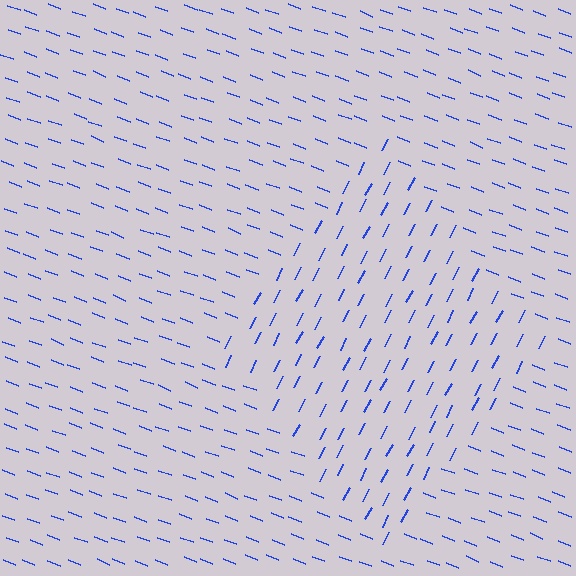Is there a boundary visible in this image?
Yes, there is a texture boundary formed by a change in line orientation.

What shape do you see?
I see a diamond.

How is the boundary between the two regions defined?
The boundary is defined purely by a change in line orientation (approximately 83 degrees difference). All lines are the same color and thickness.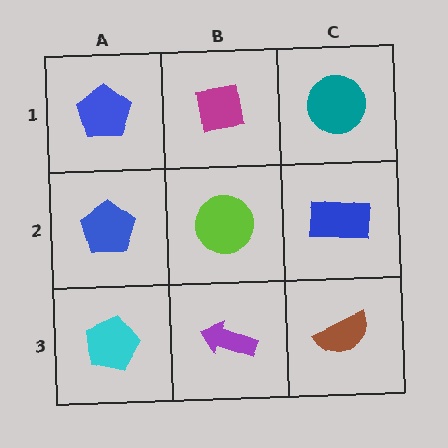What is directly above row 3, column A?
A blue pentagon.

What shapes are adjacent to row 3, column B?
A lime circle (row 2, column B), a cyan pentagon (row 3, column A), a brown semicircle (row 3, column C).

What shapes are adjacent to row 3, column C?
A blue rectangle (row 2, column C), a purple arrow (row 3, column B).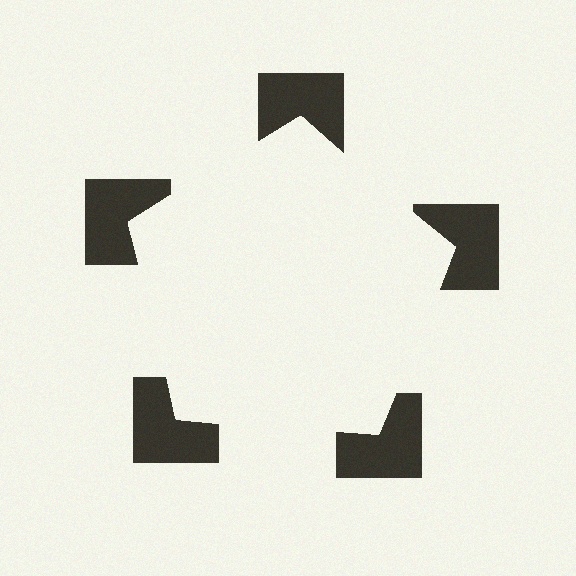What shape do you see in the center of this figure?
An illusory pentagon — its edges are inferred from the aligned wedge cuts in the notched squares, not physically drawn.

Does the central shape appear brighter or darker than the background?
It typically appears slightly brighter than the background, even though no actual brightness change is drawn.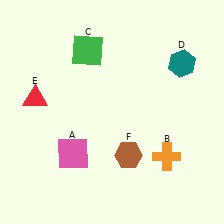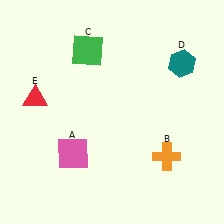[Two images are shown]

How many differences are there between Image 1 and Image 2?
There is 1 difference between the two images.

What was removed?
The brown hexagon (F) was removed in Image 2.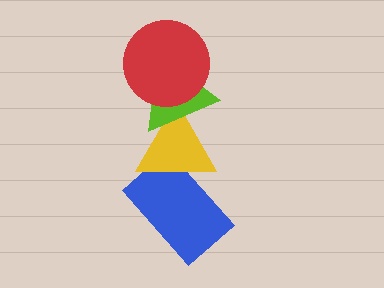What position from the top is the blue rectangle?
The blue rectangle is 4th from the top.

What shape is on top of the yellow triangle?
The lime triangle is on top of the yellow triangle.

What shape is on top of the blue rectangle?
The yellow triangle is on top of the blue rectangle.